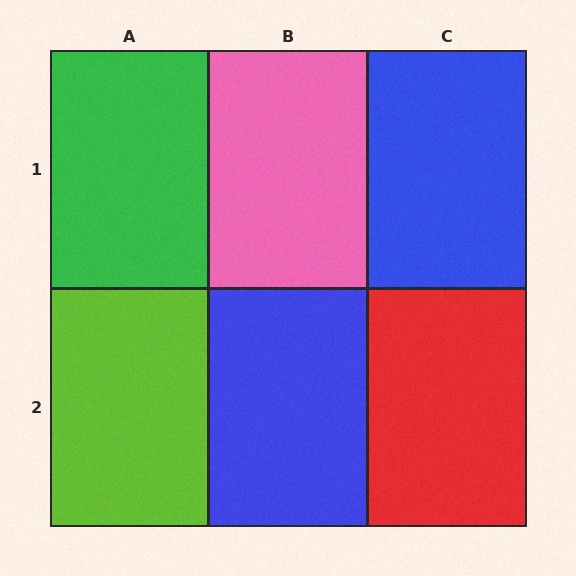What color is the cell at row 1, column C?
Blue.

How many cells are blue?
2 cells are blue.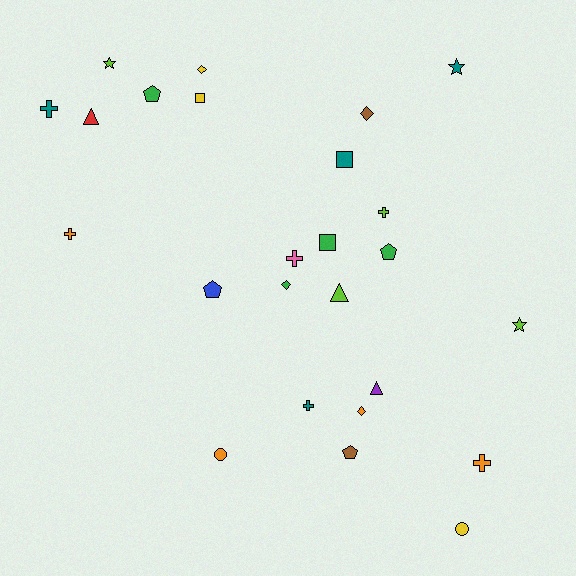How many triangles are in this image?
There are 3 triangles.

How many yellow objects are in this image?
There are 3 yellow objects.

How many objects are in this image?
There are 25 objects.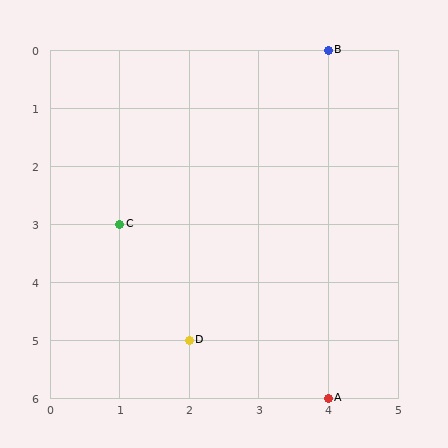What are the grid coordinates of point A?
Point A is at grid coordinates (4, 6).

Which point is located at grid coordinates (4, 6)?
Point A is at (4, 6).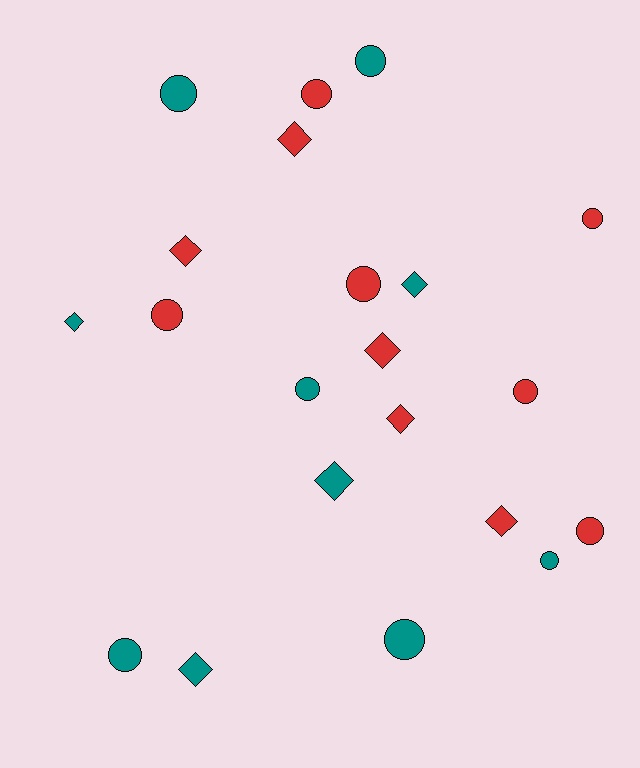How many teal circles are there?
There are 6 teal circles.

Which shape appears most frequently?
Circle, with 12 objects.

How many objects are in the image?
There are 21 objects.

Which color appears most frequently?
Red, with 11 objects.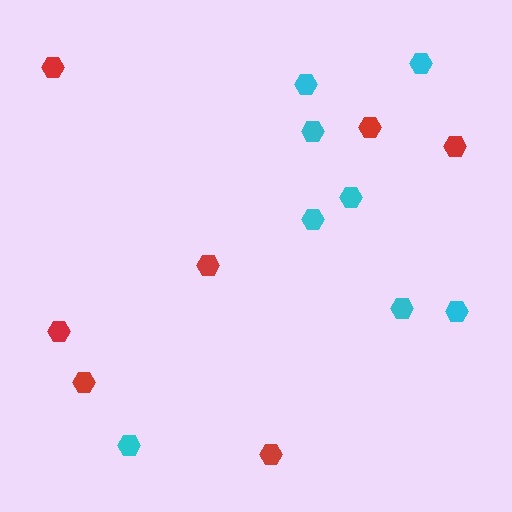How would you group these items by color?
There are 2 groups: one group of red hexagons (7) and one group of cyan hexagons (8).